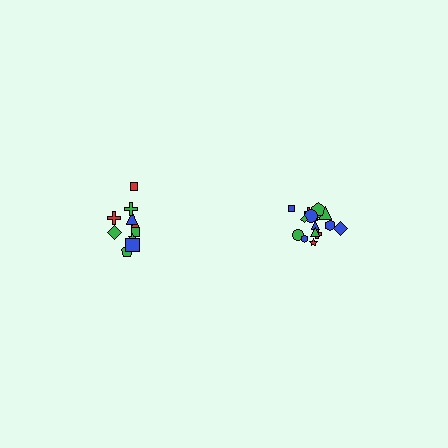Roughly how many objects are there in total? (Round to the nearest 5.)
Roughly 25 objects in total.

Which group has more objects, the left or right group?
The right group.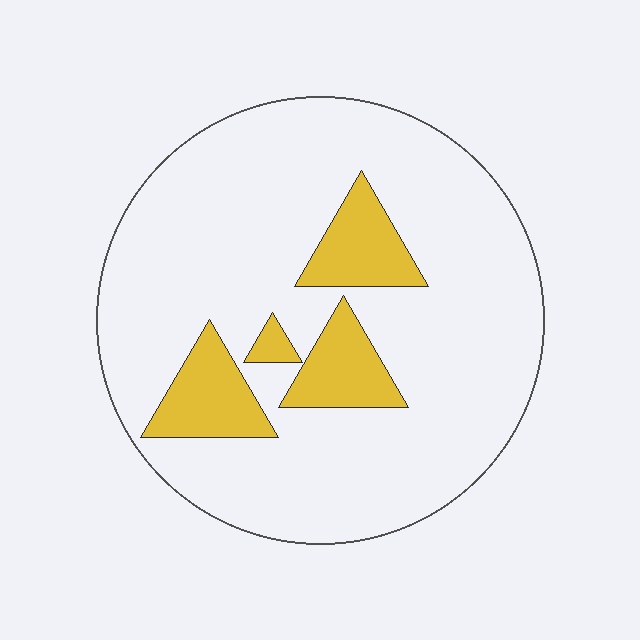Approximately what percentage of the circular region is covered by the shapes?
Approximately 15%.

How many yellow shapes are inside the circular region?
4.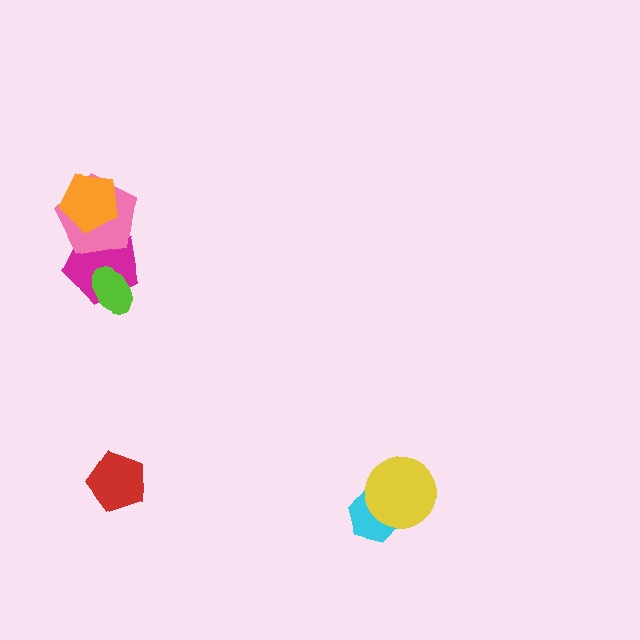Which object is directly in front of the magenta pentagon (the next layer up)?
The lime ellipse is directly in front of the magenta pentagon.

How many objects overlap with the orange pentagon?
2 objects overlap with the orange pentagon.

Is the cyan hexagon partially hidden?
Yes, it is partially covered by another shape.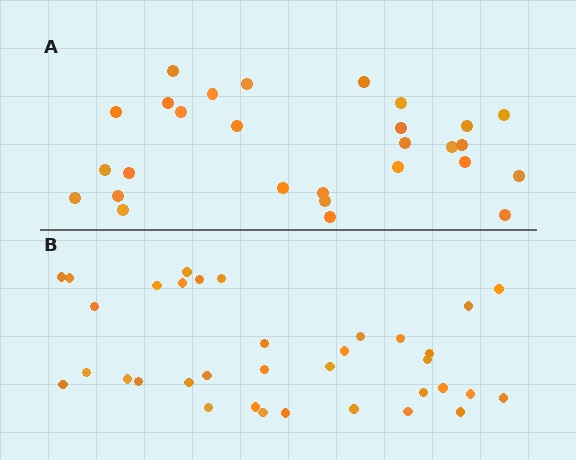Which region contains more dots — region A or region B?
Region B (the bottom region) has more dots.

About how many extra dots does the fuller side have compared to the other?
Region B has roughly 8 or so more dots than region A.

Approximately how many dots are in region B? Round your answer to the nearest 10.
About 40 dots. (The exact count is 35, which rounds to 40.)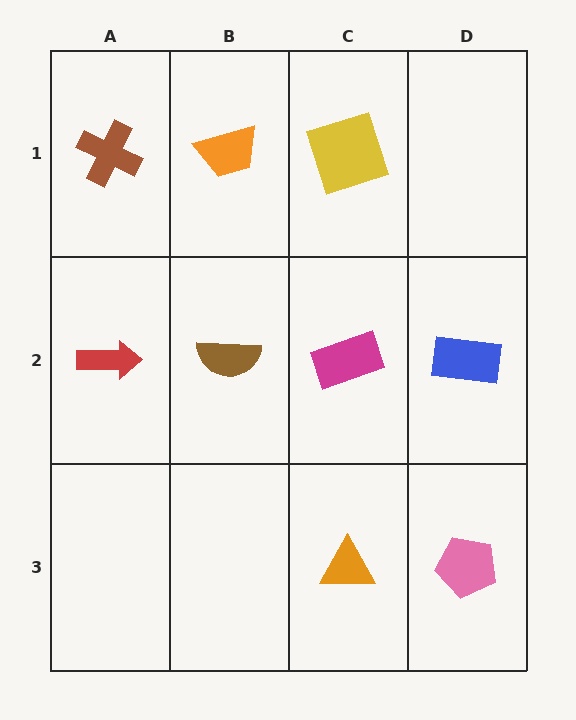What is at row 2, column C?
A magenta rectangle.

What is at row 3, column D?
A pink pentagon.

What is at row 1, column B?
An orange trapezoid.